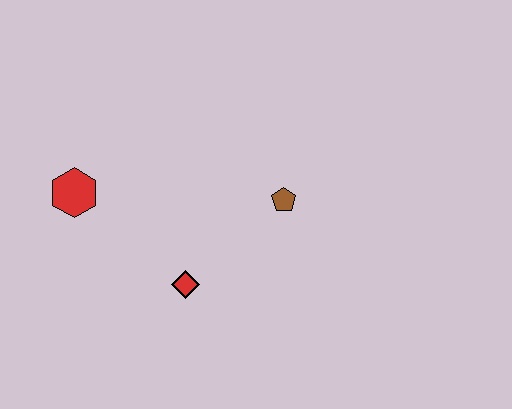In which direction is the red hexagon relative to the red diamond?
The red hexagon is to the left of the red diamond.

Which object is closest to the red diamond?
The brown pentagon is closest to the red diamond.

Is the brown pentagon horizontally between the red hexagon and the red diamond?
No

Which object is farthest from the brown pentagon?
The red hexagon is farthest from the brown pentagon.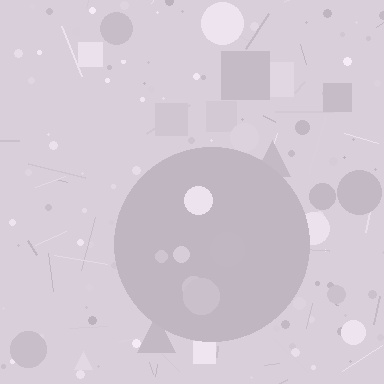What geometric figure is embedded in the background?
A circle is embedded in the background.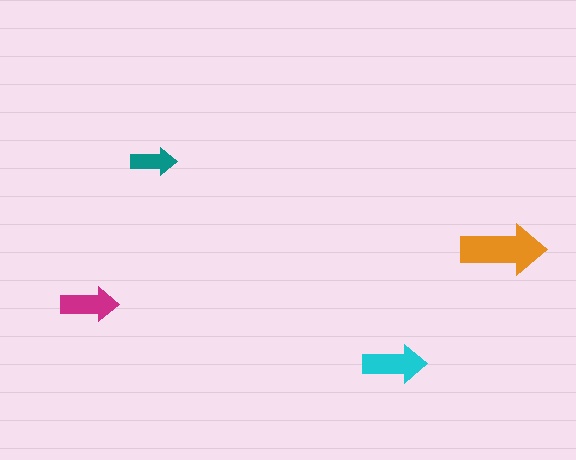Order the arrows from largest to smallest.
the orange one, the cyan one, the magenta one, the teal one.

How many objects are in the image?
There are 4 objects in the image.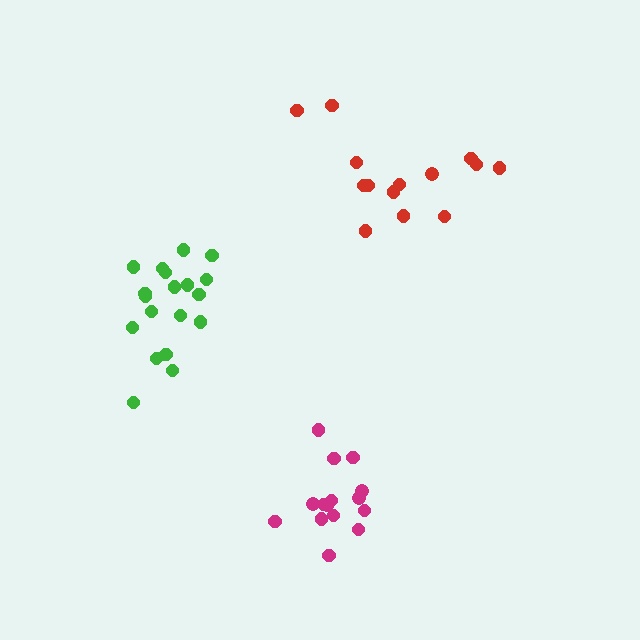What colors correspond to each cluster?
The clusters are colored: green, red, magenta.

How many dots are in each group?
Group 1: 19 dots, Group 2: 14 dots, Group 3: 15 dots (48 total).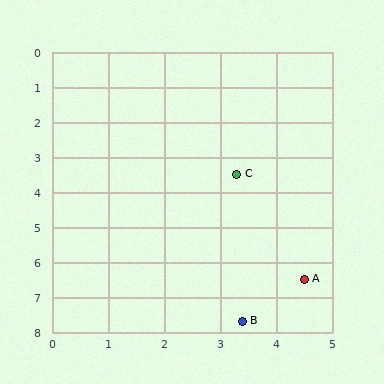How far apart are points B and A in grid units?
Points B and A are about 1.6 grid units apart.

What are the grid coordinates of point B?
Point B is at approximately (3.4, 7.7).